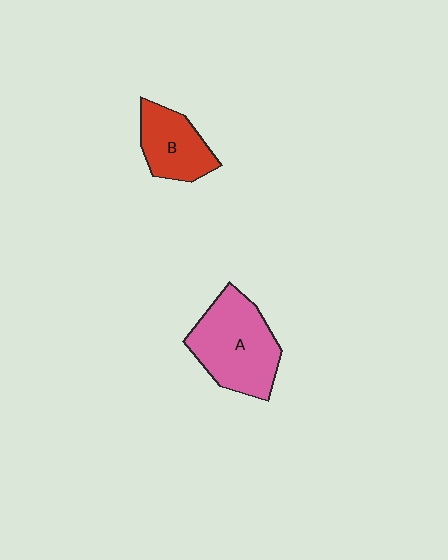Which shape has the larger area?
Shape A (pink).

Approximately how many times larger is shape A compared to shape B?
Approximately 1.6 times.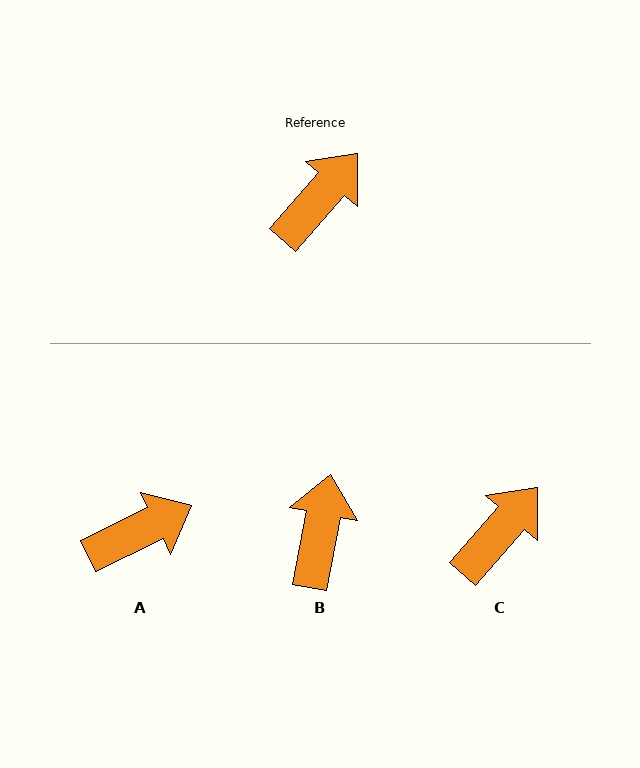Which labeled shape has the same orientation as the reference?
C.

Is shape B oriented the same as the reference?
No, it is off by about 30 degrees.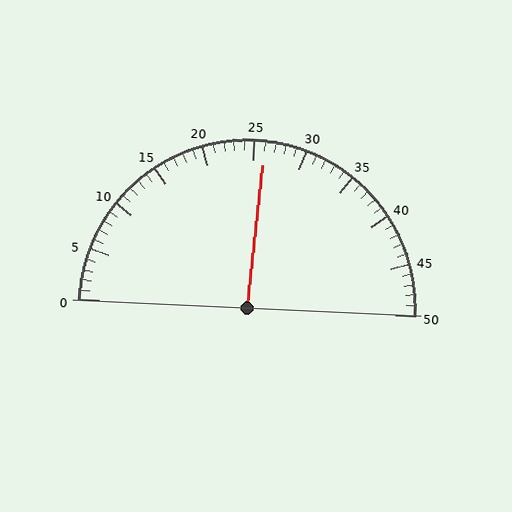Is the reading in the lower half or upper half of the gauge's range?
The reading is in the upper half of the range (0 to 50).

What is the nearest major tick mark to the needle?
The nearest major tick mark is 25.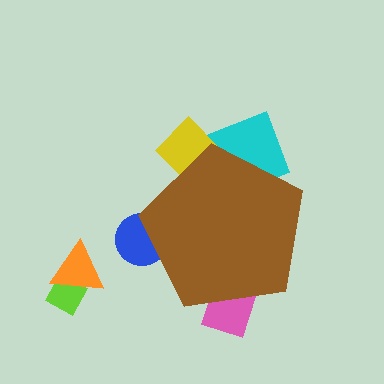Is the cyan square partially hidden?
Yes, the cyan square is partially hidden behind the brown pentagon.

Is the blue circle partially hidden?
Yes, the blue circle is partially hidden behind the brown pentagon.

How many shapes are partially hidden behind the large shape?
4 shapes are partially hidden.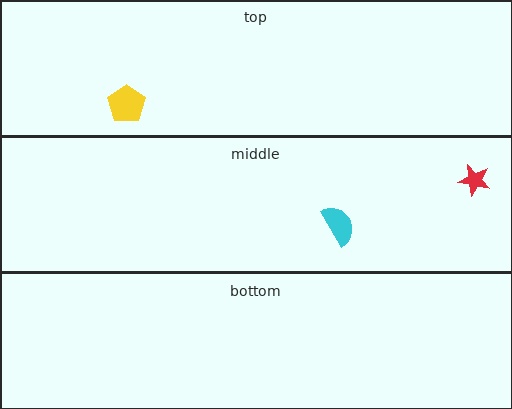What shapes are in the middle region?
The red star, the cyan semicircle.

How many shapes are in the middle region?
2.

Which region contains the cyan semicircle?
The middle region.